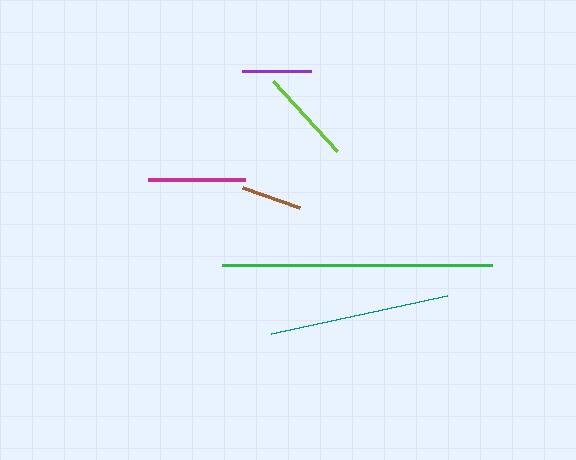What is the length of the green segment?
The green segment is approximately 270 pixels long.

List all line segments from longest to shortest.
From longest to shortest: green, teal, magenta, lime, purple, brown.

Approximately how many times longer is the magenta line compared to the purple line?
The magenta line is approximately 1.4 times the length of the purple line.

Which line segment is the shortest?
The brown line is the shortest at approximately 60 pixels.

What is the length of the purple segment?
The purple segment is approximately 70 pixels long.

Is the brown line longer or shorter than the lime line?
The lime line is longer than the brown line.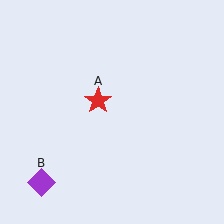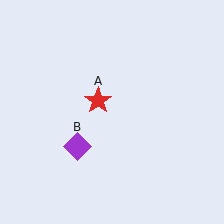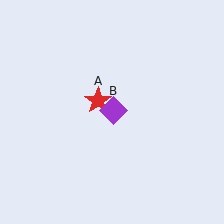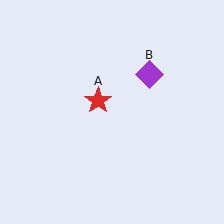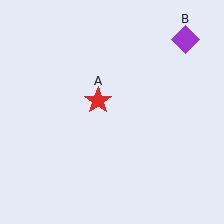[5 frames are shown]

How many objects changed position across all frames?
1 object changed position: purple diamond (object B).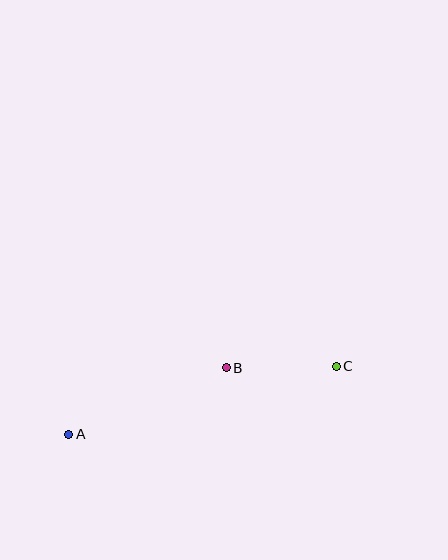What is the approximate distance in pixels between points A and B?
The distance between A and B is approximately 171 pixels.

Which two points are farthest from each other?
Points A and C are farthest from each other.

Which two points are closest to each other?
Points B and C are closest to each other.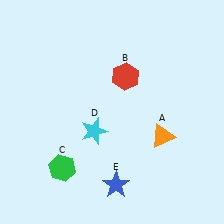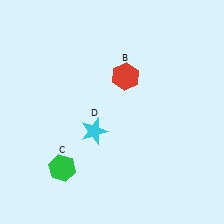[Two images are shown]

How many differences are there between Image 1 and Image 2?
There are 2 differences between the two images.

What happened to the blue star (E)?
The blue star (E) was removed in Image 2. It was in the bottom-right area of Image 1.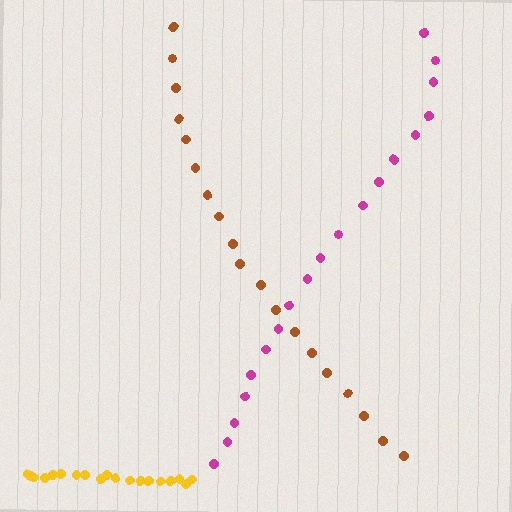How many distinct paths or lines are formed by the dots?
There are 3 distinct paths.